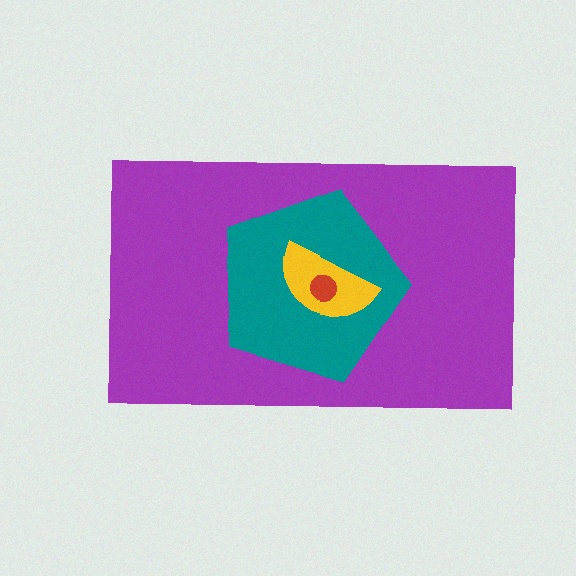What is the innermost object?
The red circle.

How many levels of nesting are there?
4.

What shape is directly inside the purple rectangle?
The teal pentagon.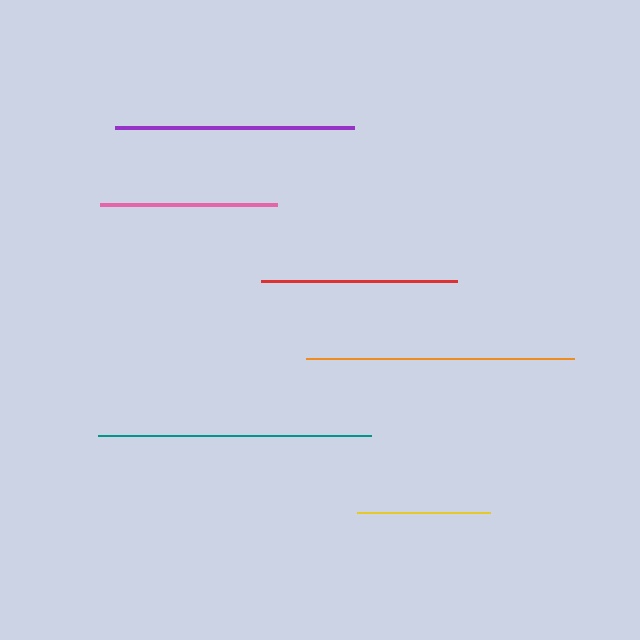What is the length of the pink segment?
The pink segment is approximately 177 pixels long.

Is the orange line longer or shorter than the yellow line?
The orange line is longer than the yellow line.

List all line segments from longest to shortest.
From longest to shortest: teal, orange, purple, red, pink, yellow.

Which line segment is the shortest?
The yellow line is the shortest at approximately 133 pixels.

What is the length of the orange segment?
The orange segment is approximately 267 pixels long.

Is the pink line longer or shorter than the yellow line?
The pink line is longer than the yellow line.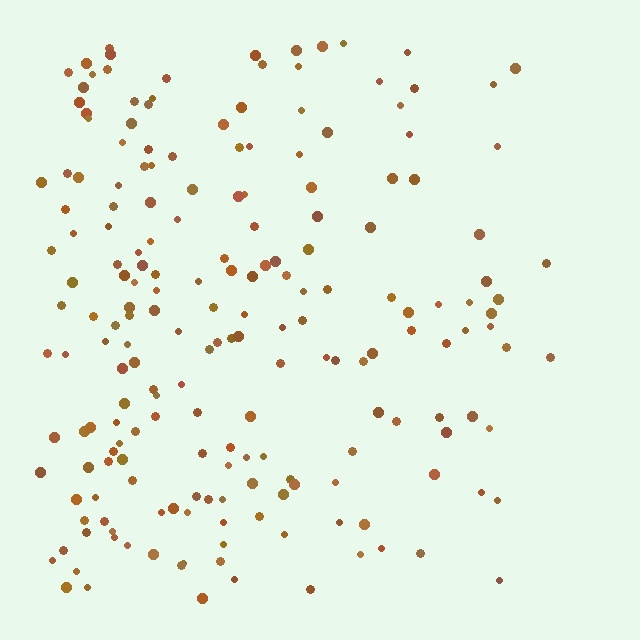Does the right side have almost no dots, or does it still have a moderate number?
Still a moderate number, just noticeably fewer than the left.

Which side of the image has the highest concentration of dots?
The left.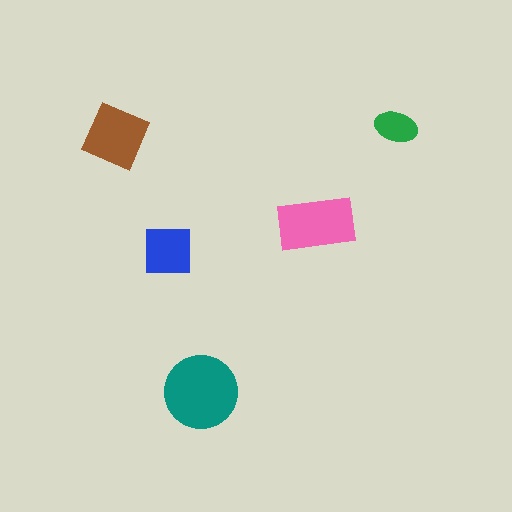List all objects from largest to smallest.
The teal circle, the pink rectangle, the brown diamond, the blue square, the green ellipse.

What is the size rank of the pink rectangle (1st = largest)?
2nd.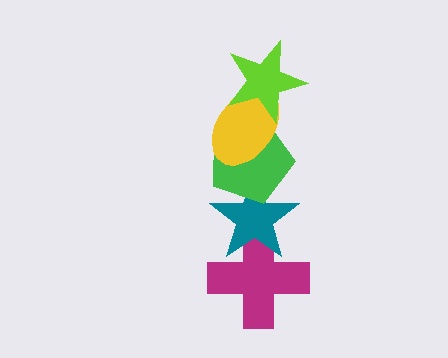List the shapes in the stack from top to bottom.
From top to bottom: the lime star, the yellow ellipse, the green pentagon, the teal star, the magenta cross.